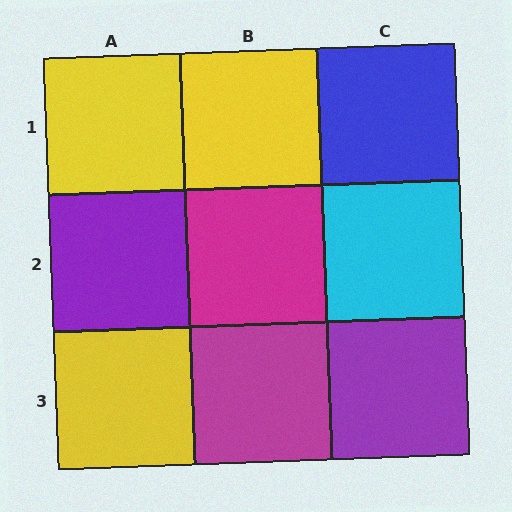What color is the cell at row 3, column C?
Purple.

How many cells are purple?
2 cells are purple.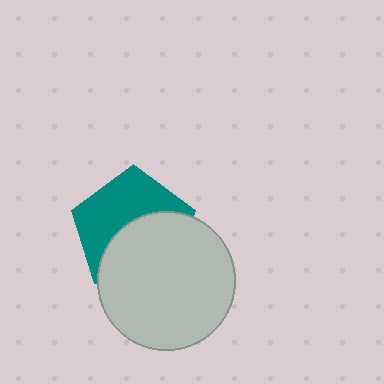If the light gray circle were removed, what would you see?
You would see the complete teal pentagon.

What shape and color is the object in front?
The object in front is a light gray circle.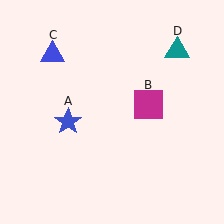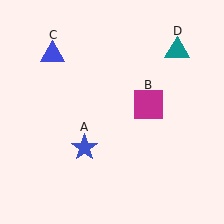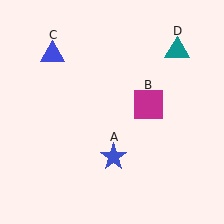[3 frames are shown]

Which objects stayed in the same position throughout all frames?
Magenta square (object B) and blue triangle (object C) and teal triangle (object D) remained stationary.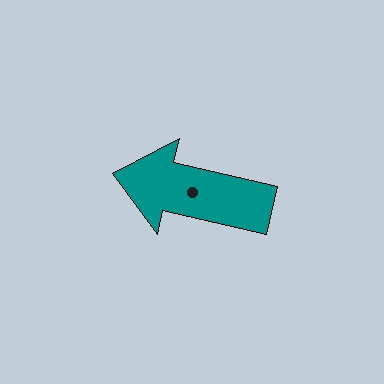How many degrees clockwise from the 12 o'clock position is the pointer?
Approximately 283 degrees.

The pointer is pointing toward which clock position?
Roughly 9 o'clock.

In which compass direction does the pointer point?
West.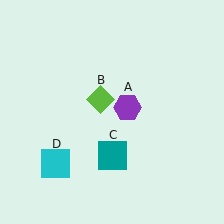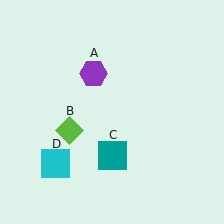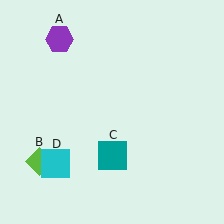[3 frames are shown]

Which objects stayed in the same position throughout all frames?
Teal square (object C) and cyan square (object D) remained stationary.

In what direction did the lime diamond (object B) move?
The lime diamond (object B) moved down and to the left.